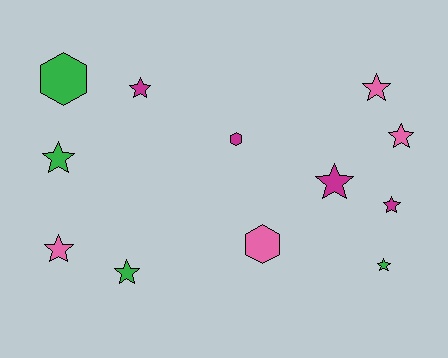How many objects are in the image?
There are 12 objects.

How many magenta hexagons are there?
There is 1 magenta hexagon.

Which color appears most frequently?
Green, with 4 objects.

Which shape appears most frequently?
Star, with 9 objects.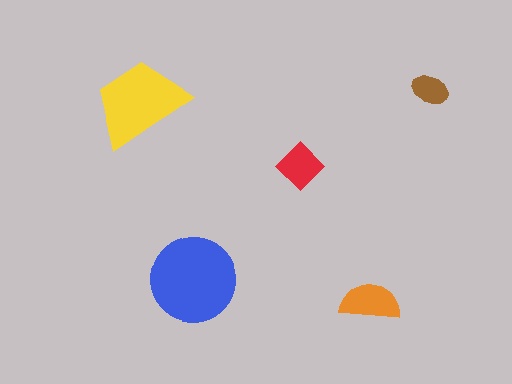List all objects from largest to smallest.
The blue circle, the yellow trapezoid, the orange semicircle, the red diamond, the brown ellipse.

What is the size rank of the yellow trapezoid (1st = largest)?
2nd.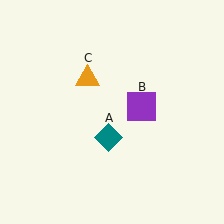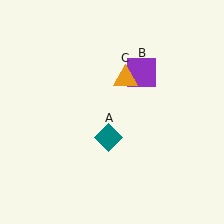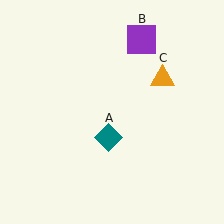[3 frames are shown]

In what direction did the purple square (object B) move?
The purple square (object B) moved up.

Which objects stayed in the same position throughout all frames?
Teal diamond (object A) remained stationary.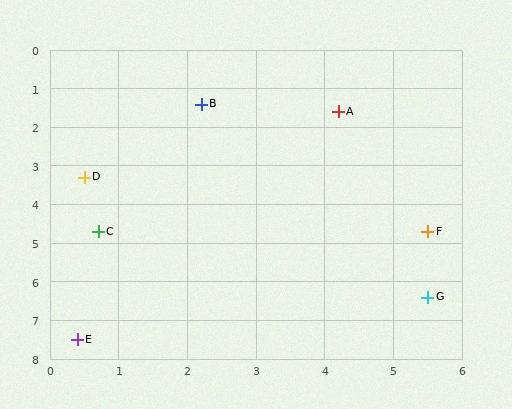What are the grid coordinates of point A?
Point A is at approximately (4.2, 1.6).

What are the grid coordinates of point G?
Point G is at approximately (5.5, 6.4).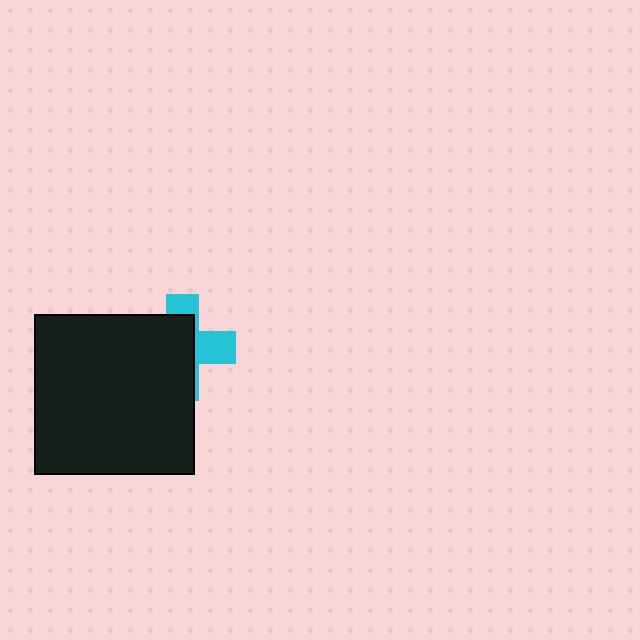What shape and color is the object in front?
The object in front is a black square.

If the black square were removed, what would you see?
You would see the complete cyan cross.